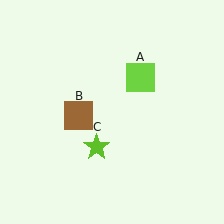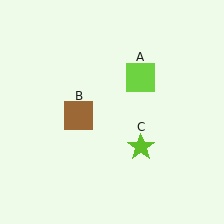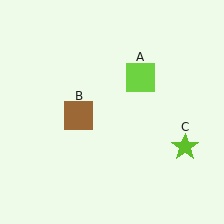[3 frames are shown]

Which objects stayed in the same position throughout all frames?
Lime square (object A) and brown square (object B) remained stationary.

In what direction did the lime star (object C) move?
The lime star (object C) moved right.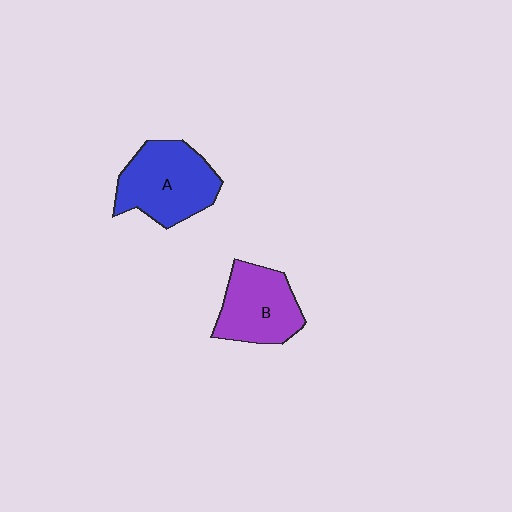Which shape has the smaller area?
Shape B (purple).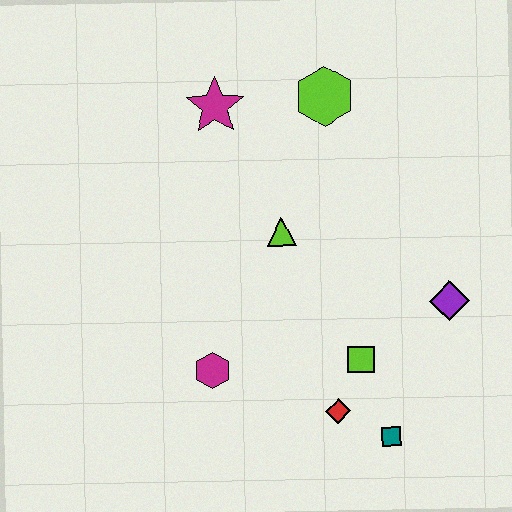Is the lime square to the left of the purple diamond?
Yes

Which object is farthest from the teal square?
The magenta star is farthest from the teal square.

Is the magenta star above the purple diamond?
Yes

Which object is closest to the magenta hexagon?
The red diamond is closest to the magenta hexagon.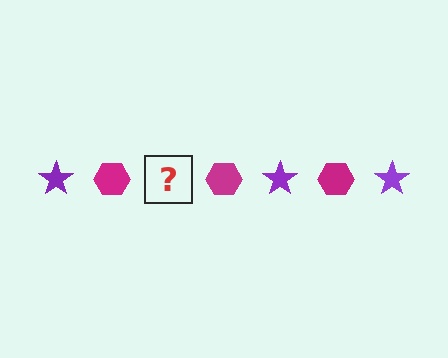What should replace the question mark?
The question mark should be replaced with a purple star.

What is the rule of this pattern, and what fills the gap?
The rule is that the pattern alternates between purple star and magenta hexagon. The gap should be filled with a purple star.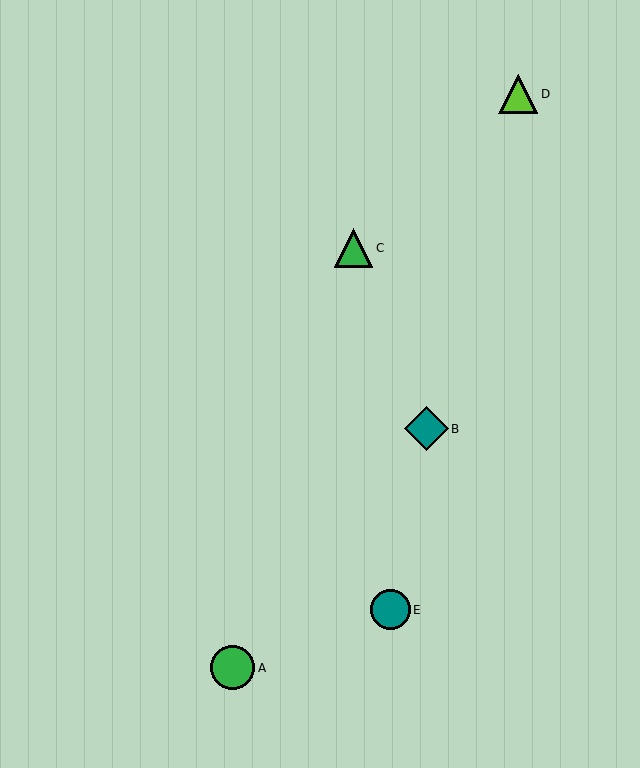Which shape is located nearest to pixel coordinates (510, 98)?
The lime triangle (labeled D) at (518, 94) is nearest to that location.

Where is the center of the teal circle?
The center of the teal circle is at (391, 610).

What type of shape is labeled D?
Shape D is a lime triangle.